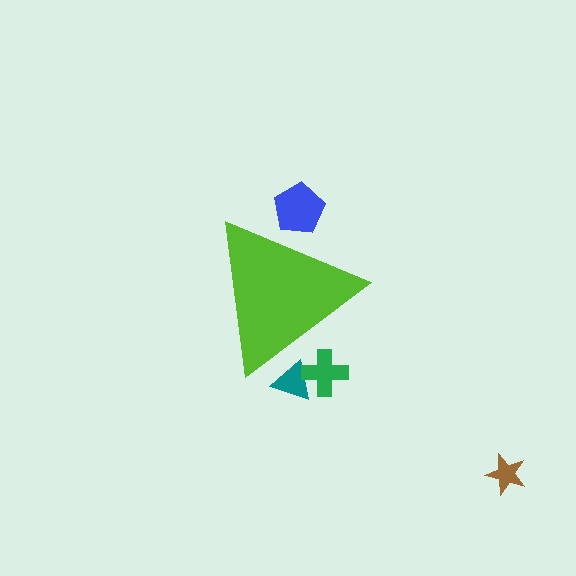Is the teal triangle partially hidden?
Yes, the teal triangle is partially hidden behind the lime triangle.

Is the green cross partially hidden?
Yes, the green cross is partially hidden behind the lime triangle.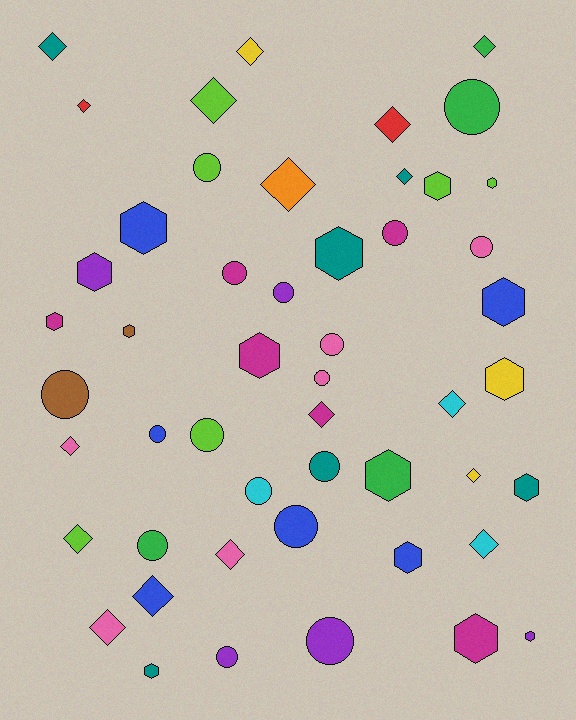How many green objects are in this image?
There are 4 green objects.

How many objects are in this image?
There are 50 objects.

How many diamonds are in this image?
There are 17 diamonds.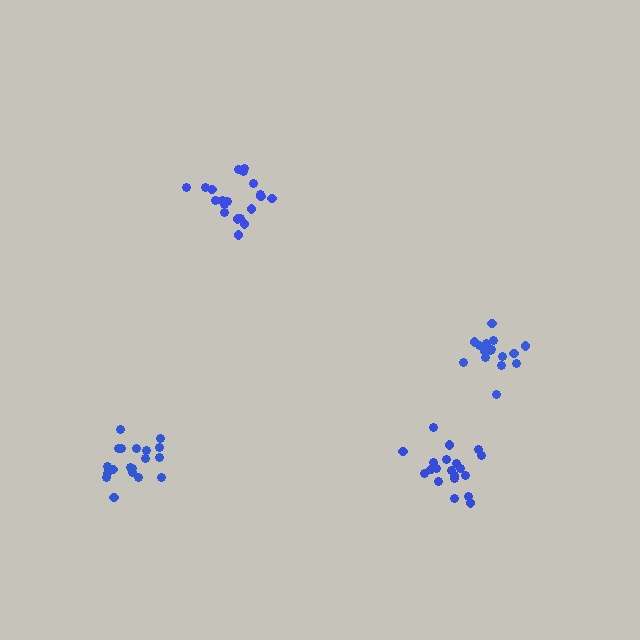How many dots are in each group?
Group 1: 20 dots, Group 2: 20 dots, Group 3: 16 dots, Group 4: 19 dots (75 total).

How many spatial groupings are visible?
There are 4 spatial groupings.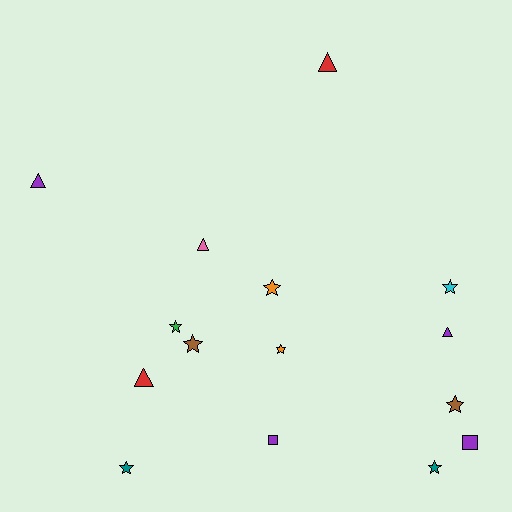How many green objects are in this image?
There is 1 green object.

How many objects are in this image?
There are 15 objects.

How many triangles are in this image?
There are 5 triangles.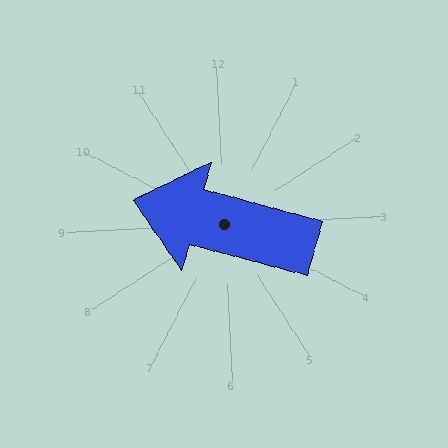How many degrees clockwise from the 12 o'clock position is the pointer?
Approximately 288 degrees.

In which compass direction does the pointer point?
West.